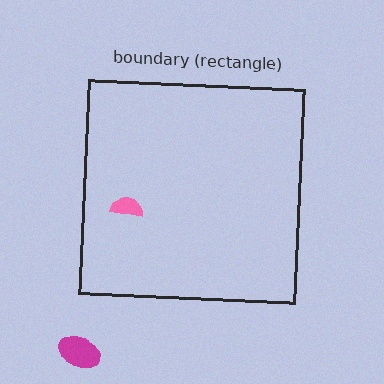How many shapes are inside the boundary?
1 inside, 1 outside.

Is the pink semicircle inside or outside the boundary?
Inside.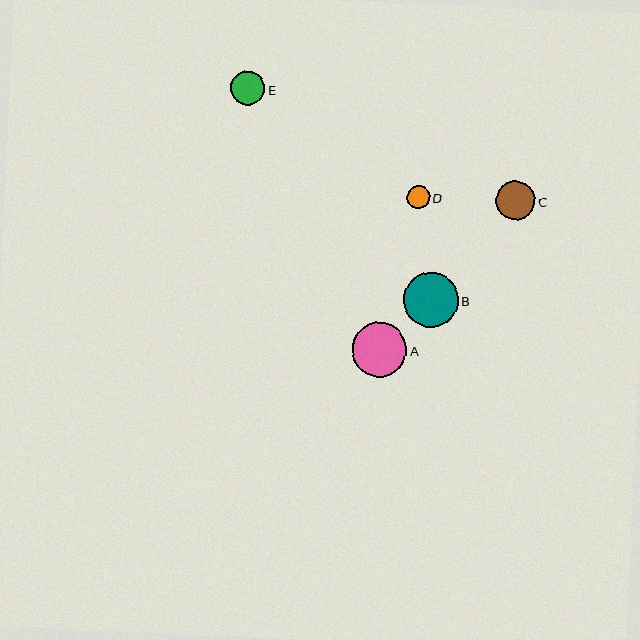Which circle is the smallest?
Circle D is the smallest with a size of approximately 23 pixels.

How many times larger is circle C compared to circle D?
Circle C is approximately 1.7 times the size of circle D.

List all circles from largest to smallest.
From largest to smallest: B, A, C, E, D.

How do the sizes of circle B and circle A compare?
Circle B and circle A are approximately the same size.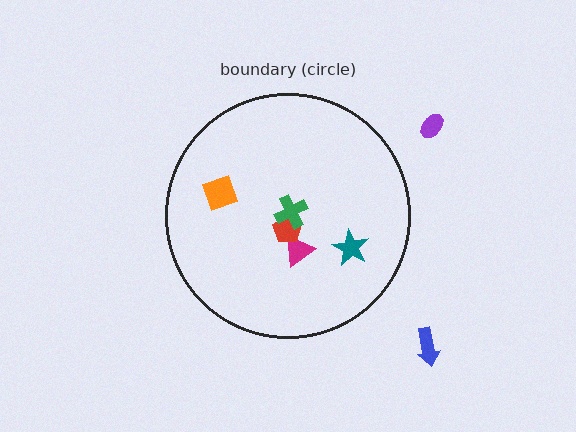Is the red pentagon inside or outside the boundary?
Inside.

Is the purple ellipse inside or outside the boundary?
Outside.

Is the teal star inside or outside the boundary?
Inside.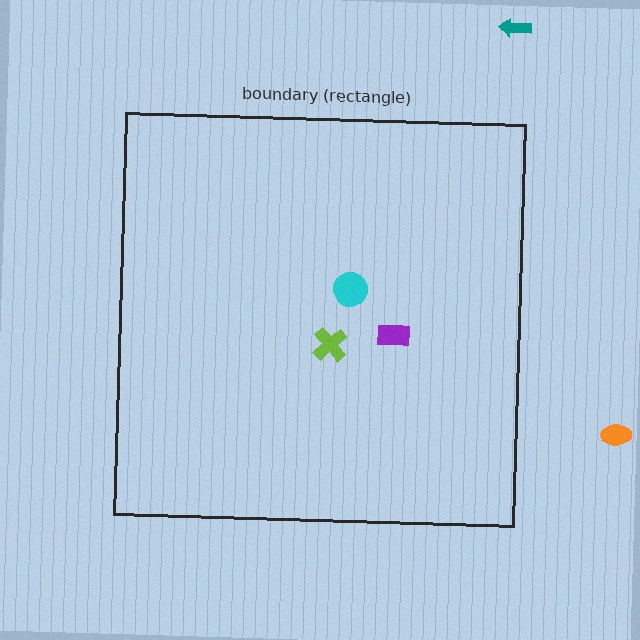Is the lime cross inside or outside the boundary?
Inside.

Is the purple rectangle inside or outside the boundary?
Inside.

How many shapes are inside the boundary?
3 inside, 2 outside.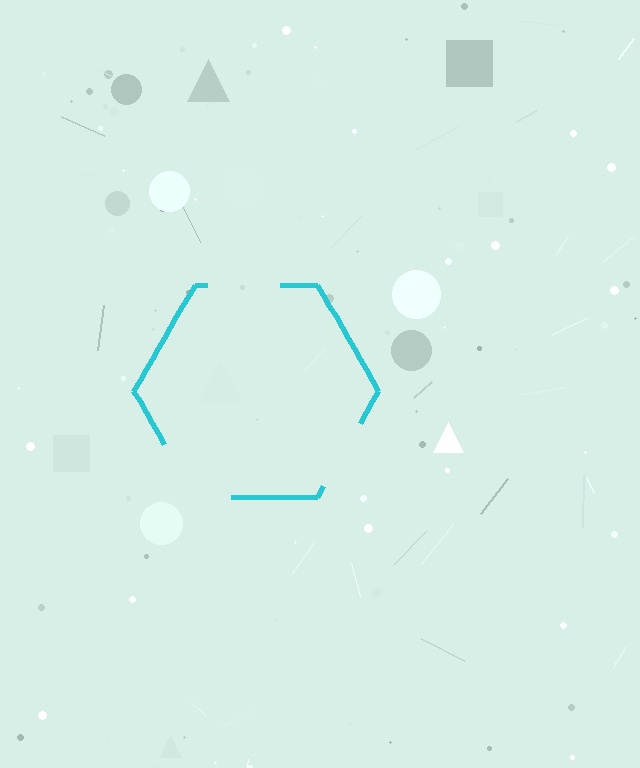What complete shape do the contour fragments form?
The contour fragments form a hexagon.